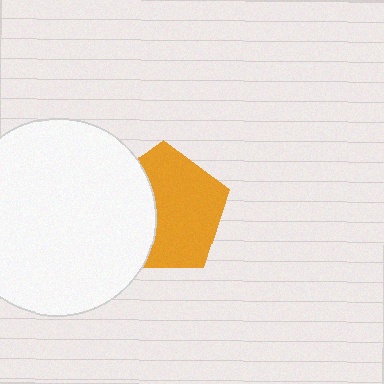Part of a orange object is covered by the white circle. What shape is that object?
It is a pentagon.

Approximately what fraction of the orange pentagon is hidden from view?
Roughly 37% of the orange pentagon is hidden behind the white circle.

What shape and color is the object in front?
The object in front is a white circle.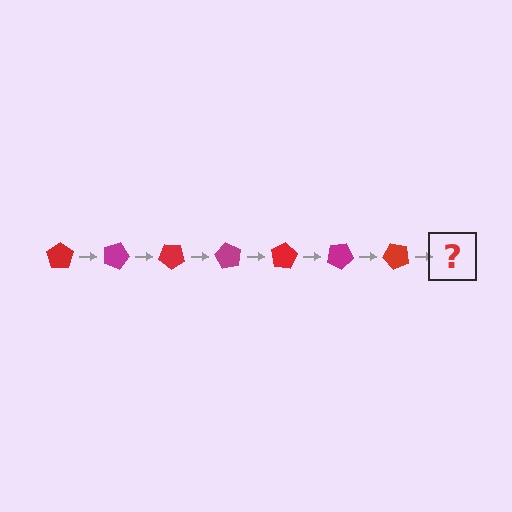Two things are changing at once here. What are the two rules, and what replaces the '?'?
The two rules are that it rotates 20 degrees each step and the color cycles through red and magenta. The '?' should be a magenta pentagon, rotated 140 degrees from the start.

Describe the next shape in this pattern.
It should be a magenta pentagon, rotated 140 degrees from the start.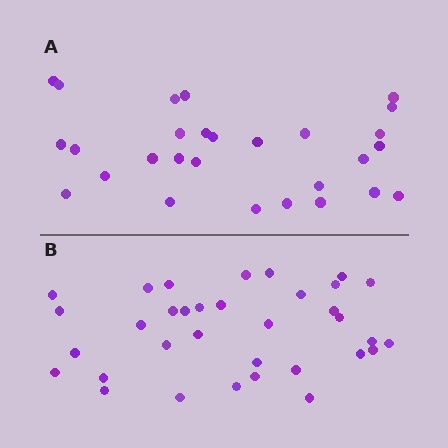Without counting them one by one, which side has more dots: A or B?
Region B (the bottom region) has more dots.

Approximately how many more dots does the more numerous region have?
Region B has about 6 more dots than region A.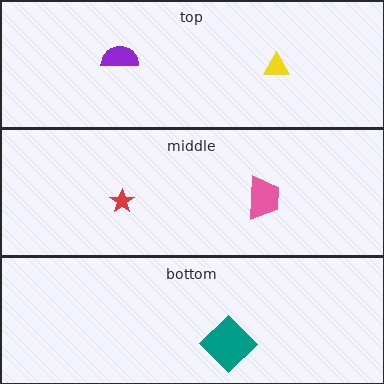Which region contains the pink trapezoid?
The middle region.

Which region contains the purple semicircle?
The top region.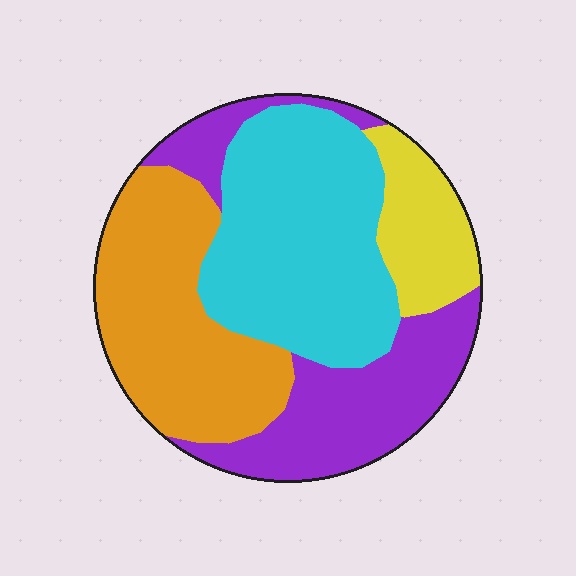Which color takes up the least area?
Yellow, at roughly 10%.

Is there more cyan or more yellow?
Cyan.